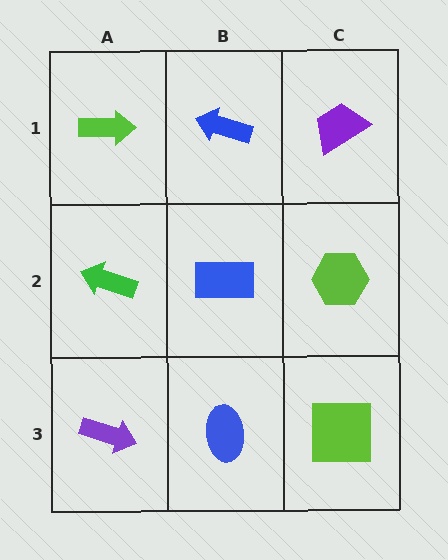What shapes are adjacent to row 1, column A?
A green arrow (row 2, column A), a blue arrow (row 1, column B).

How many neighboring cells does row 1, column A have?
2.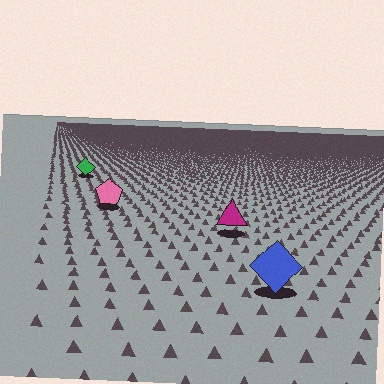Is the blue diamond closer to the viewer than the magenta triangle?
Yes. The blue diamond is closer — you can tell from the texture gradient: the ground texture is coarser near it.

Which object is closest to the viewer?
The blue diamond is closest. The texture marks near it are larger and more spread out.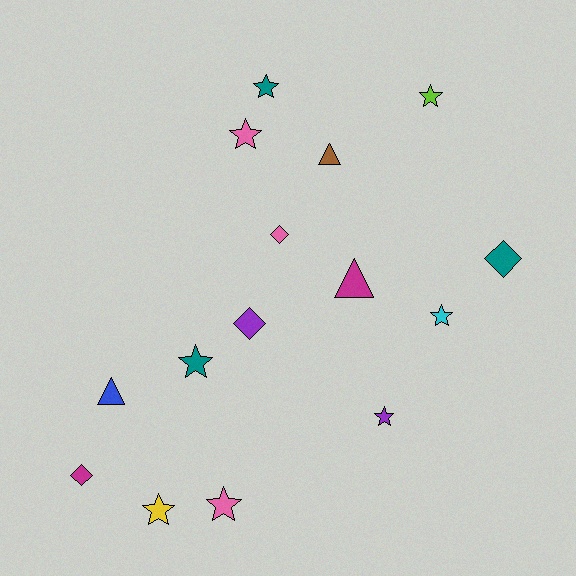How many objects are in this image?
There are 15 objects.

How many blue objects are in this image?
There is 1 blue object.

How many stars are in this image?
There are 8 stars.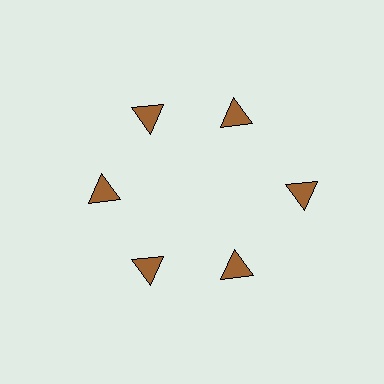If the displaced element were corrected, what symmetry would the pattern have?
It would have 6-fold rotational symmetry — the pattern would map onto itself every 60 degrees.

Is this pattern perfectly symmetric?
No. The 6 brown triangles are arranged in a ring, but one element near the 3 o'clock position is pushed outward from the center, breaking the 6-fold rotational symmetry.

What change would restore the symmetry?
The symmetry would be restored by moving it inward, back onto the ring so that all 6 triangles sit at equal angles and equal distance from the center.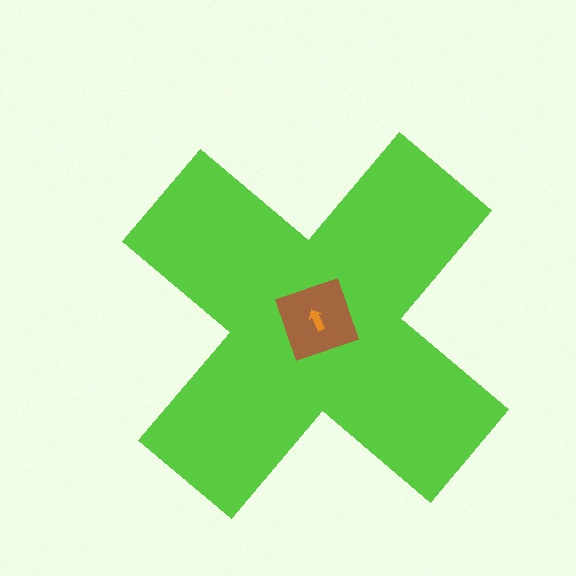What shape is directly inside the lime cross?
The brown diamond.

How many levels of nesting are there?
3.